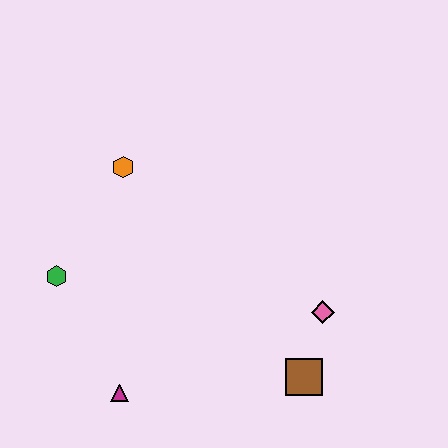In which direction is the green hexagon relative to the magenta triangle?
The green hexagon is above the magenta triangle.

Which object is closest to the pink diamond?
The brown square is closest to the pink diamond.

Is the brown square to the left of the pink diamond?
Yes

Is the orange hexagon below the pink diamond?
No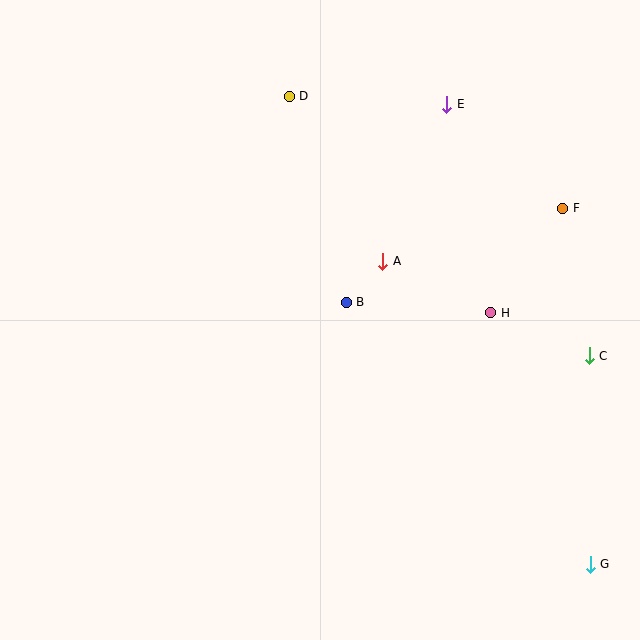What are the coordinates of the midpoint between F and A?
The midpoint between F and A is at (473, 235).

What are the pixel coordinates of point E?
Point E is at (447, 104).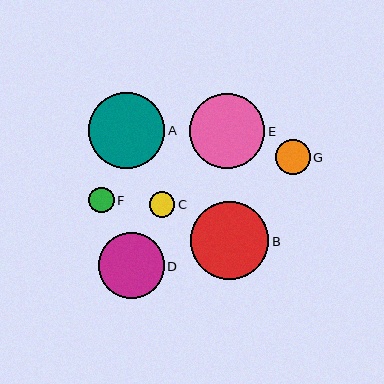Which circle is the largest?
Circle B is the largest with a size of approximately 78 pixels.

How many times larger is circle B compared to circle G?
Circle B is approximately 2.2 times the size of circle G.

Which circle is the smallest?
Circle F is the smallest with a size of approximately 26 pixels.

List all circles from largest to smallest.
From largest to smallest: B, A, E, D, G, C, F.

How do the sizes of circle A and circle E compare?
Circle A and circle E are approximately the same size.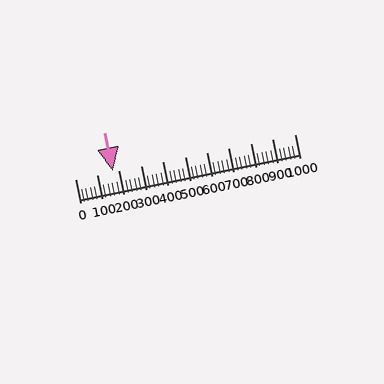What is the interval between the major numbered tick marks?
The major tick marks are spaced 100 units apart.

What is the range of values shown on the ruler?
The ruler shows values from 0 to 1000.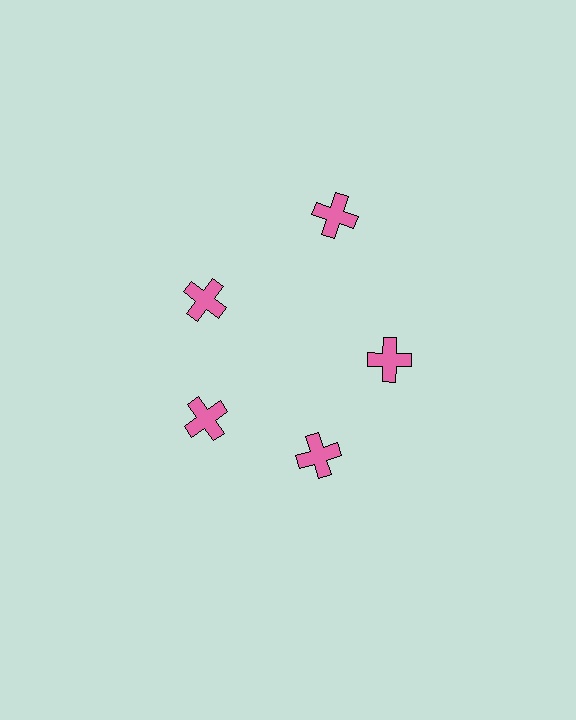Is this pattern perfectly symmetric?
No. The 5 pink crosses are arranged in a ring, but one element near the 1 o'clock position is pushed outward from the center, breaking the 5-fold rotational symmetry.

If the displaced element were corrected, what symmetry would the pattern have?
It would have 5-fold rotational symmetry — the pattern would map onto itself every 72 degrees.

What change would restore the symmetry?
The symmetry would be restored by moving it inward, back onto the ring so that all 5 crosses sit at equal angles and equal distance from the center.